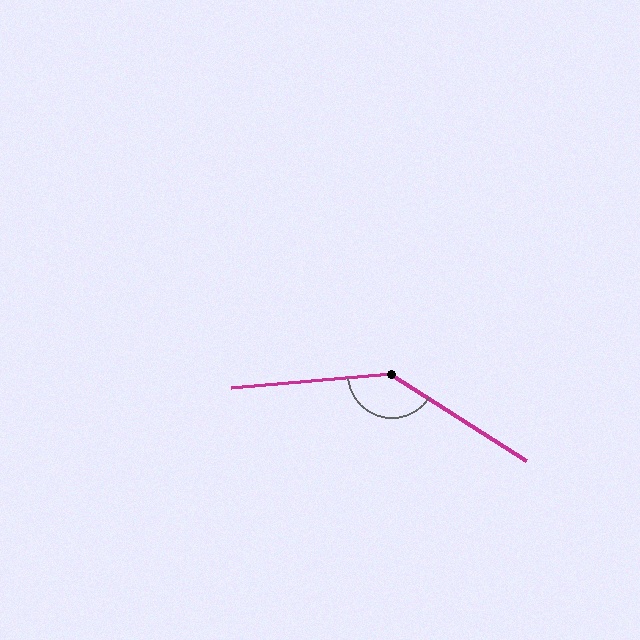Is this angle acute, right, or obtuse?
It is obtuse.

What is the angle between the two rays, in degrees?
Approximately 142 degrees.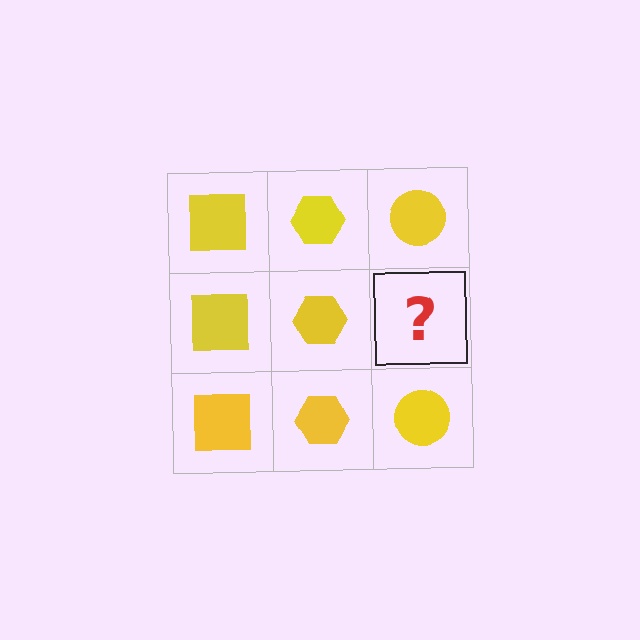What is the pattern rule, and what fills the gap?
The rule is that each column has a consistent shape. The gap should be filled with a yellow circle.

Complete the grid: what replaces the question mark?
The question mark should be replaced with a yellow circle.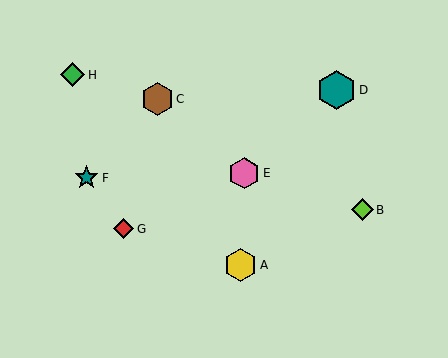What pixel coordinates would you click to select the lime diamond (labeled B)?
Click at (362, 210) to select the lime diamond B.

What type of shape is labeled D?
Shape D is a teal hexagon.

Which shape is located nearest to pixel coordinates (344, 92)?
The teal hexagon (labeled D) at (337, 90) is nearest to that location.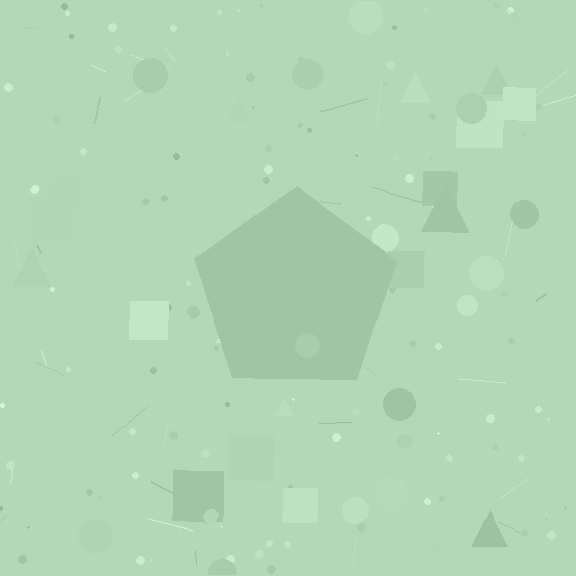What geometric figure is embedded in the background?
A pentagon is embedded in the background.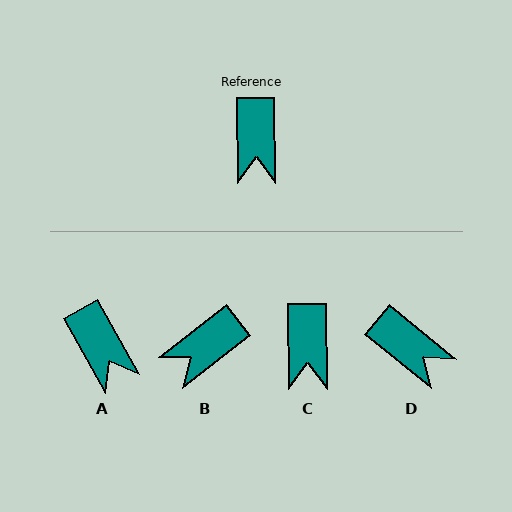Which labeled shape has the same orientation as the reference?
C.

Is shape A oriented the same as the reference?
No, it is off by about 28 degrees.